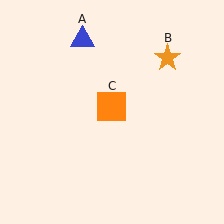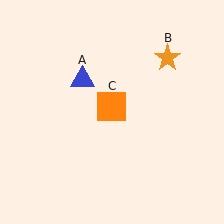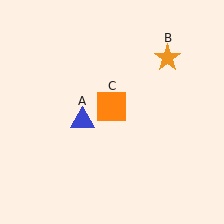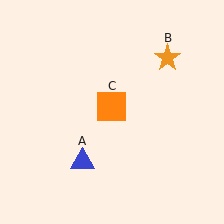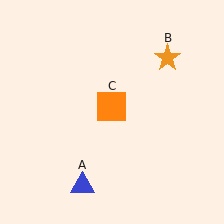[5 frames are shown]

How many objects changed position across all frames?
1 object changed position: blue triangle (object A).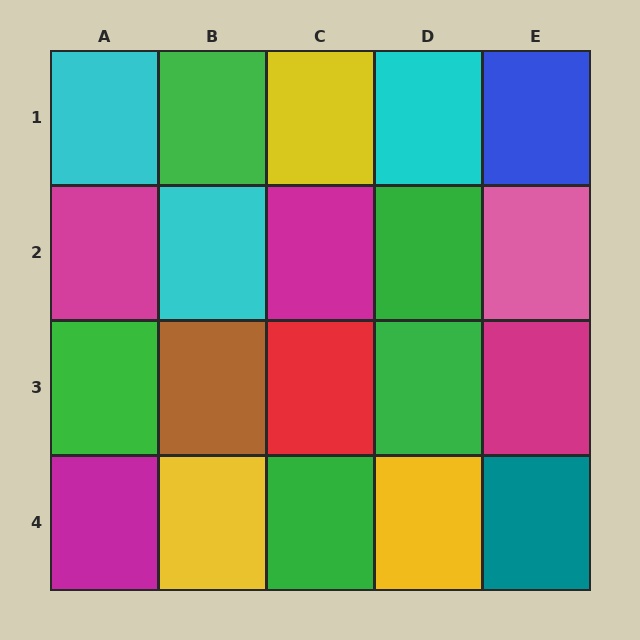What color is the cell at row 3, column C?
Red.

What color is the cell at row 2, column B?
Cyan.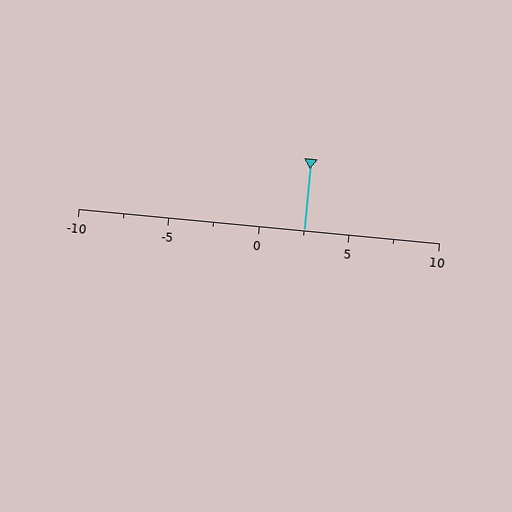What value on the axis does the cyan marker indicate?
The marker indicates approximately 2.5.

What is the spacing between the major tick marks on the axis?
The major ticks are spaced 5 apart.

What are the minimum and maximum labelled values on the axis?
The axis runs from -10 to 10.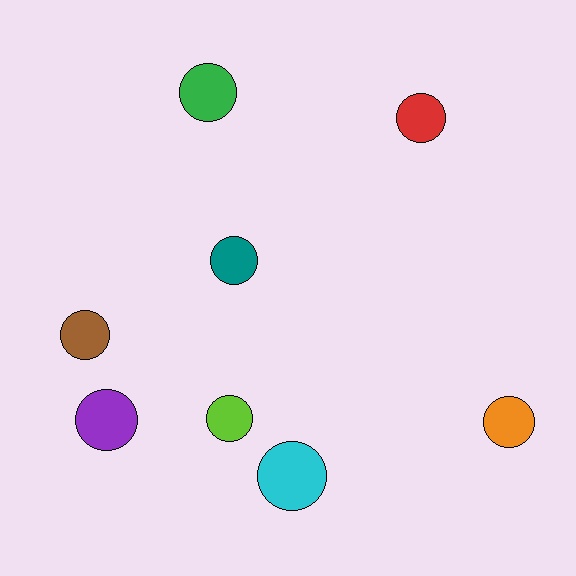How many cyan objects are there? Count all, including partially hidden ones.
There is 1 cyan object.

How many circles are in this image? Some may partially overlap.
There are 8 circles.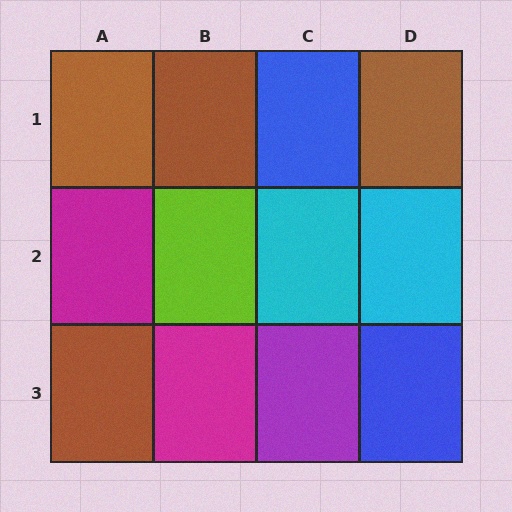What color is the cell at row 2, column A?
Magenta.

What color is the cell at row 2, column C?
Cyan.